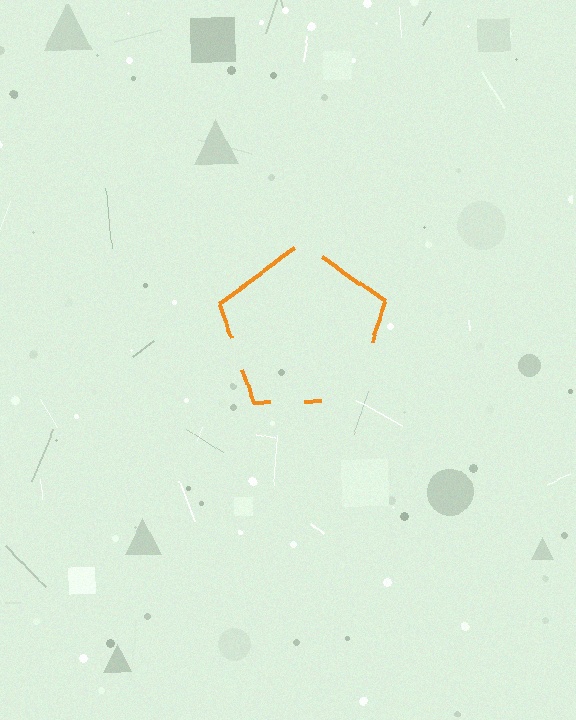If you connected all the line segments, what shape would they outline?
They would outline a pentagon.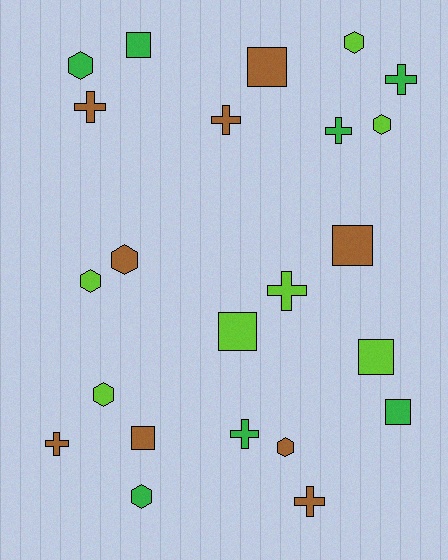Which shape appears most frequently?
Hexagon, with 8 objects.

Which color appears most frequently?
Brown, with 9 objects.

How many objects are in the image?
There are 23 objects.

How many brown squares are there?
There are 3 brown squares.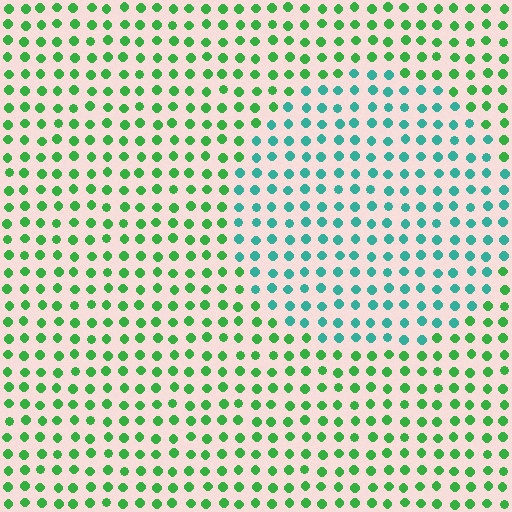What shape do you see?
I see a circle.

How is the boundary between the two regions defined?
The boundary is defined purely by a slight shift in hue (about 44 degrees). Spacing, size, and orientation are identical on both sides.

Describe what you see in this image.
The image is filled with small green elements in a uniform arrangement. A circle-shaped region is visible where the elements are tinted to a slightly different hue, forming a subtle color boundary.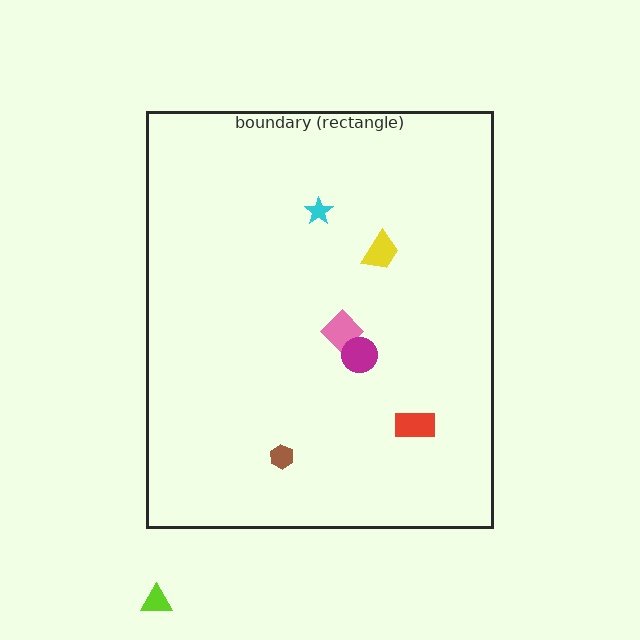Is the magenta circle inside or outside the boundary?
Inside.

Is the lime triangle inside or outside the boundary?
Outside.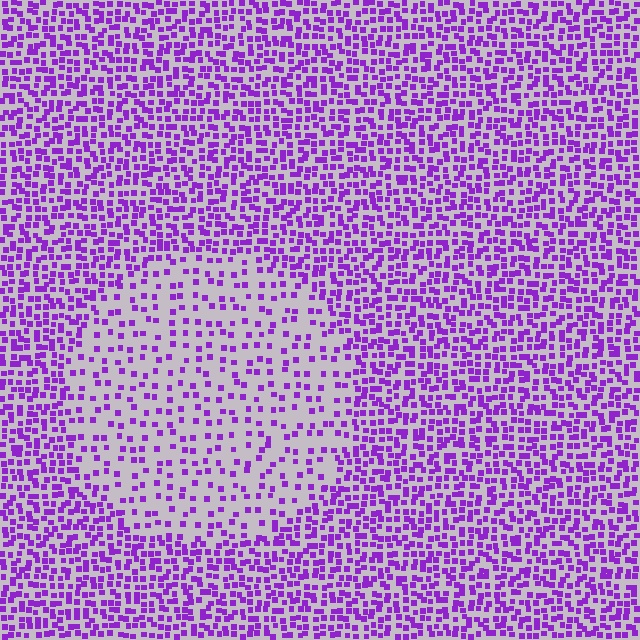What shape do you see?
I see a circle.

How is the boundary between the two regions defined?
The boundary is defined by a change in element density (approximately 2.4x ratio). All elements are the same color, size, and shape.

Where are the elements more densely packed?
The elements are more densely packed outside the circle boundary.